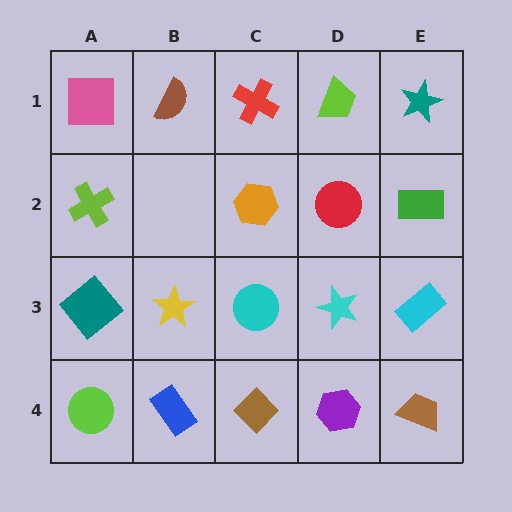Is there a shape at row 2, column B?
No, that cell is empty.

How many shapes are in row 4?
5 shapes.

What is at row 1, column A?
A pink square.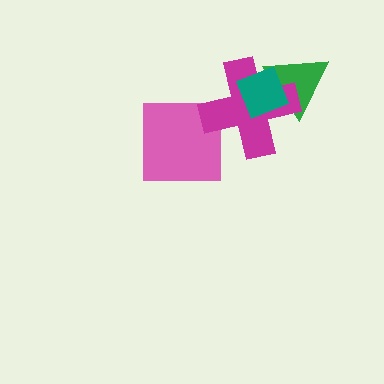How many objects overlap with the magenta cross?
3 objects overlap with the magenta cross.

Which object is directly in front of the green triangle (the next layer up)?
The magenta cross is directly in front of the green triangle.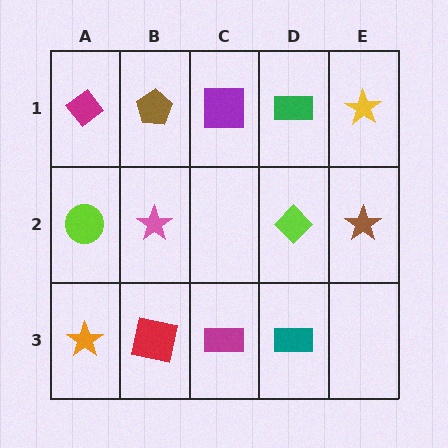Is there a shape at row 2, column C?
No, that cell is empty.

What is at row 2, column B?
A pink star.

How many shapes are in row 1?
5 shapes.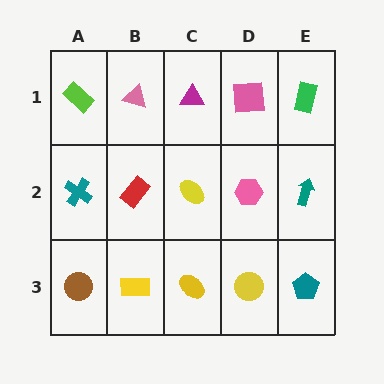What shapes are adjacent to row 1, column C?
A yellow ellipse (row 2, column C), a pink triangle (row 1, column B), a pink square (row 1, column D).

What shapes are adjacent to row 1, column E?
A teal arrow (row 2, column E), a pink square (row 1, column D).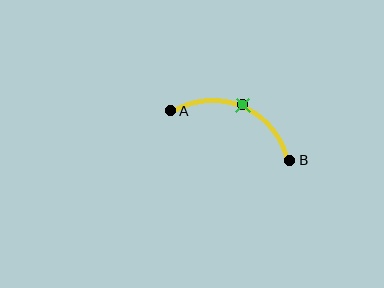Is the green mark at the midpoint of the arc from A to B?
Yes. The green mark lies on the arc at equal arc-length from both A and B — it is the arc midpoint.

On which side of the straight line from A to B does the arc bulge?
The arc bulges above the straight line connecting A and B.